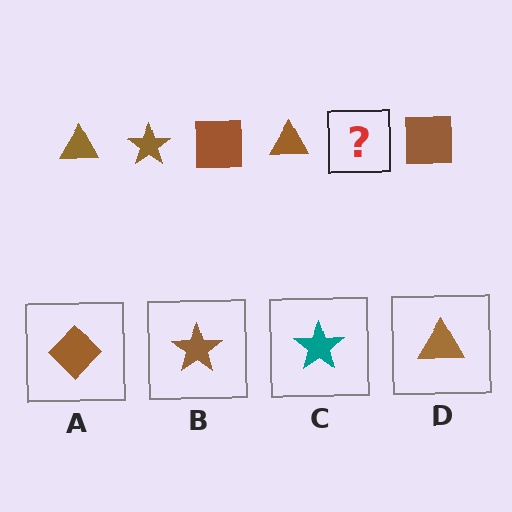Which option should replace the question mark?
Option B.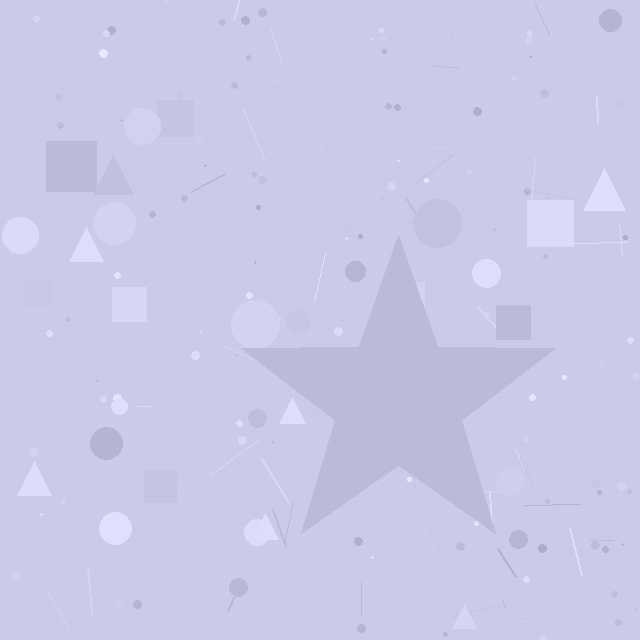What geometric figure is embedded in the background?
A star is embedded in the background.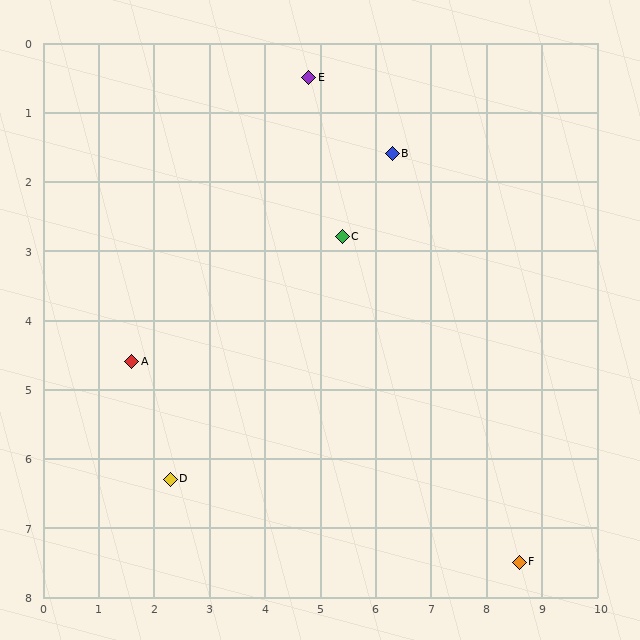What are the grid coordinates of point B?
Point B is at approximately (6.3, 1.6).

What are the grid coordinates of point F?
Point F is at approximately (8.6, 7.5).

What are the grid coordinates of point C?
Point C is at approximately (5.4, 2.8).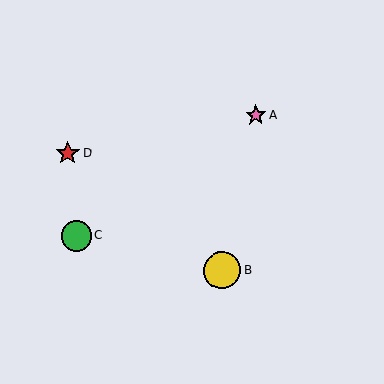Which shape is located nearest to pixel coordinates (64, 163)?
The red star (labeled D) at (68, 153) is nearest to that location.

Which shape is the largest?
The yellow circle (labeled B) is the largest.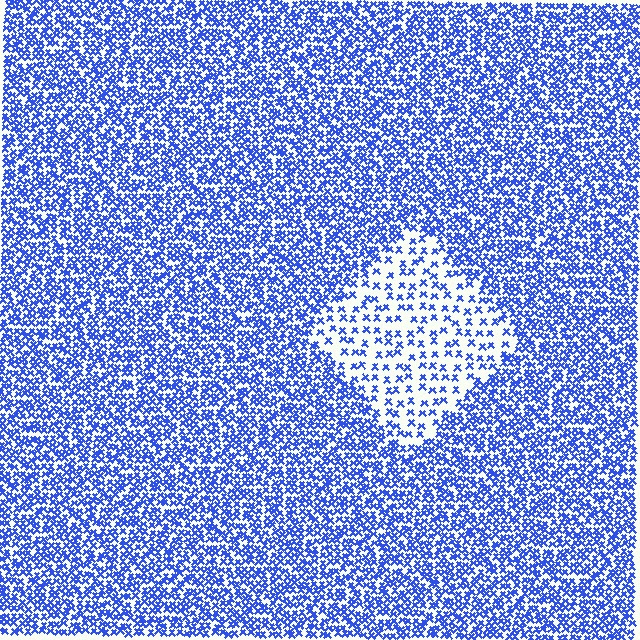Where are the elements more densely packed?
The elements are more densely packed outside the diamond boundary.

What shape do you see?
I see a diamond.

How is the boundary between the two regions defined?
The boundary is defined by a change in element density (approximately 2.6x ratio). All elements are the same color, size, and shape.